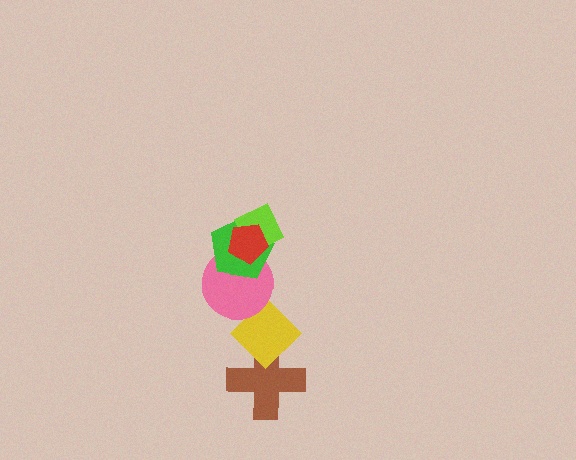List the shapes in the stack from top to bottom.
From top to bottom: the red pentagon, the lime diamond, the green pentagon, the pink circle, the yellow diamond, the brown cross.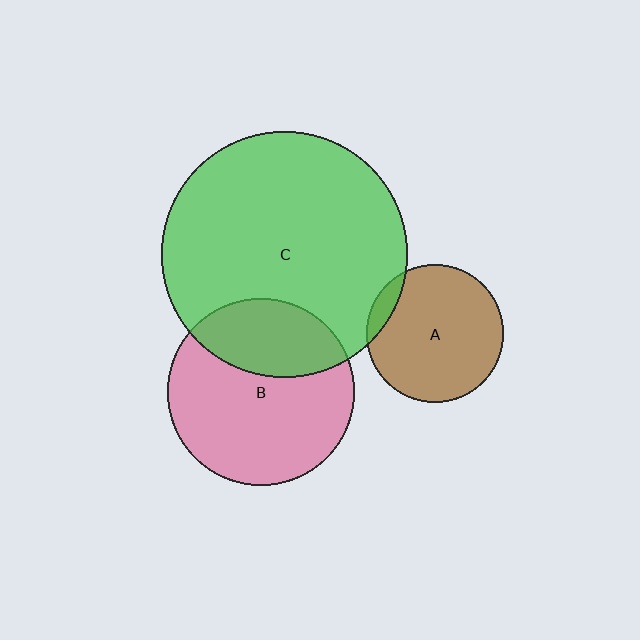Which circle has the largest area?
Circle C (green).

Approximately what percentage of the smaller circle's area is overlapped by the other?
Approximately 10%.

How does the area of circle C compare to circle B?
Approximately 1.7 times.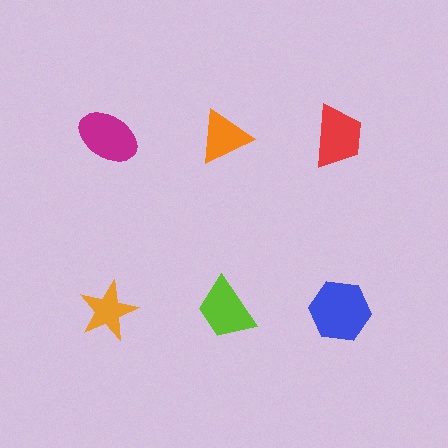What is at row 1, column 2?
An orange triangle.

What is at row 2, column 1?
An orange star.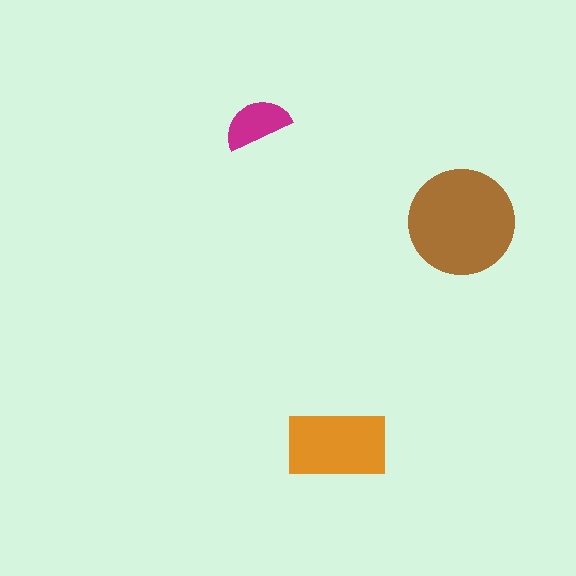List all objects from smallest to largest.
The magenta semicircle, the orange rectangle, the brown circle.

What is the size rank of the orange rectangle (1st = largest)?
2nd.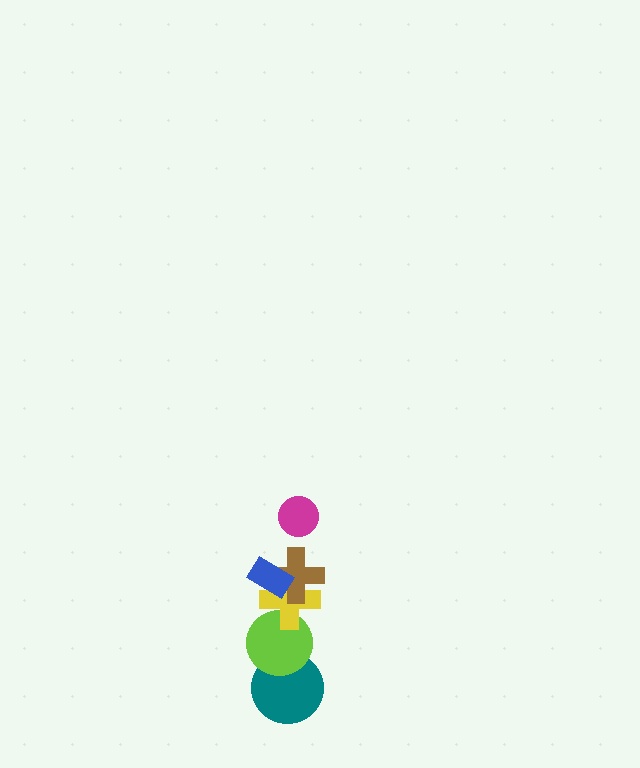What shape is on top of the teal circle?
The lime circle is on top of the teal circle.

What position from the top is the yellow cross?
The yellow cross is 4th from the top.